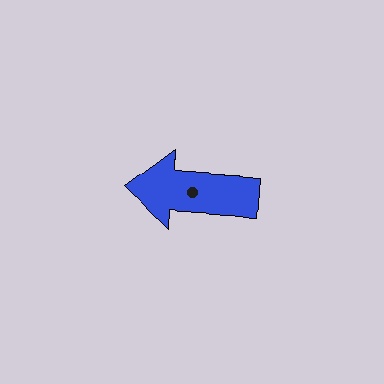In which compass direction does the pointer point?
West.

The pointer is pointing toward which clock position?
Roughly 9 o'clock.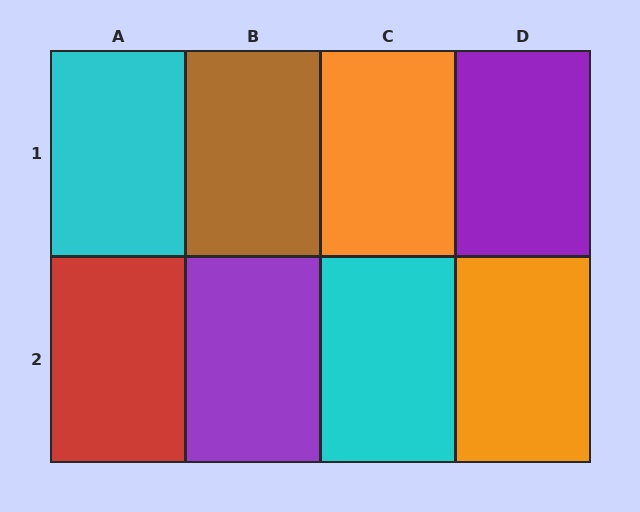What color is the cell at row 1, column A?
Cyan.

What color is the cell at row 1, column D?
Purple.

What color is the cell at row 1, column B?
Brown.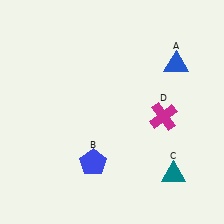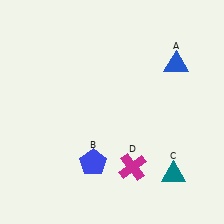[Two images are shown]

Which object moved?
The magenta cross (D) moved down.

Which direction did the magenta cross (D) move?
The magenta cross (D) moved down.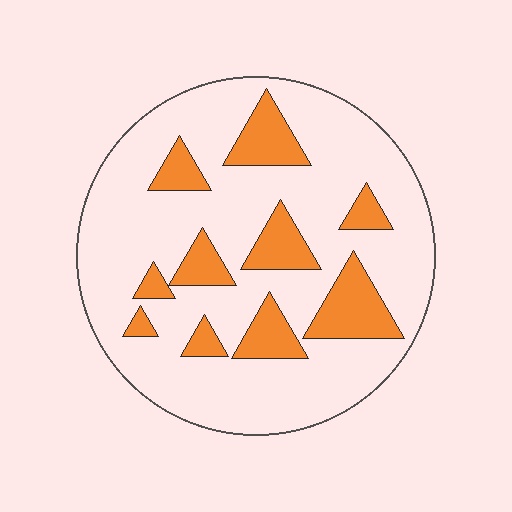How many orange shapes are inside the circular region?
10.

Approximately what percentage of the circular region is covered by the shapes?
Approximately 20%.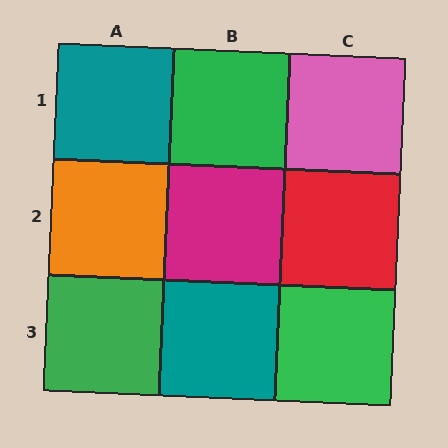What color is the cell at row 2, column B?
Magenta.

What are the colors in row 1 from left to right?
Teal, green, pink.